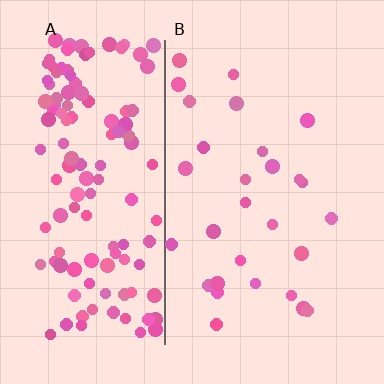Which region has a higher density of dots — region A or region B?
A (the left).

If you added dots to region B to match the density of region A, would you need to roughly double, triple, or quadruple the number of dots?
Approximately quadruple.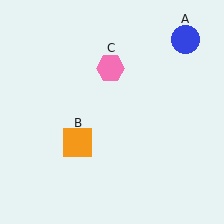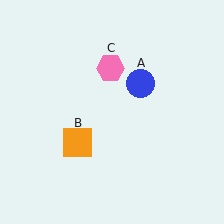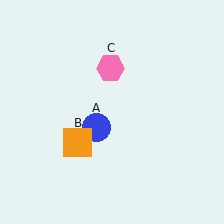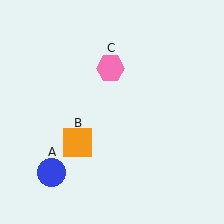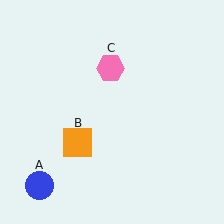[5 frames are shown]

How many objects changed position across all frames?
1 object changed position: blue circle (object A).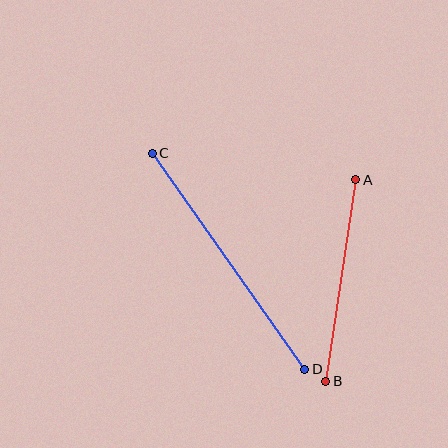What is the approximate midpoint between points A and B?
The midpoint is at approximately (341, 280) pixels.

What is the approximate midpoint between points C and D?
The midpoint is at approximately (228, 261) pixels.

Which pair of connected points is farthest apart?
Points C and D are farthest apart.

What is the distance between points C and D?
The distance is approximately 265 pixels.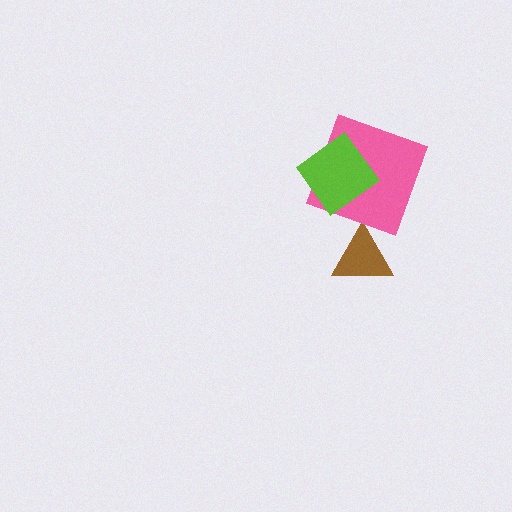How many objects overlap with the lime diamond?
1 object overlaps with the lime diamond.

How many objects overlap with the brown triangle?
0 objects overlap with the brown triangle.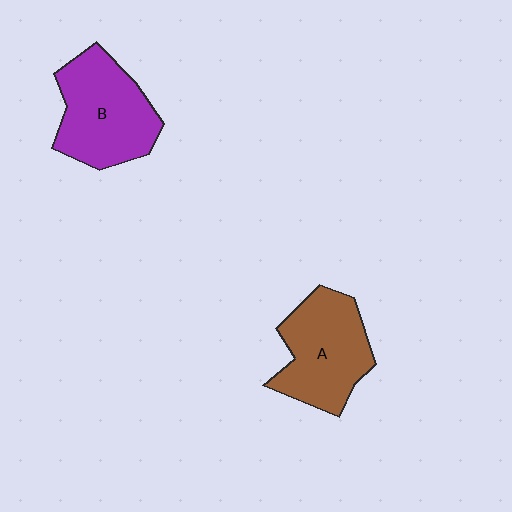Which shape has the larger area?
Shape B (purple).